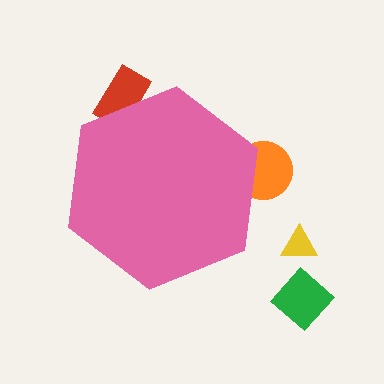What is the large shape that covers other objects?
A pink hexagon.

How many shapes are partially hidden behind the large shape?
2 shapes are partially hidden.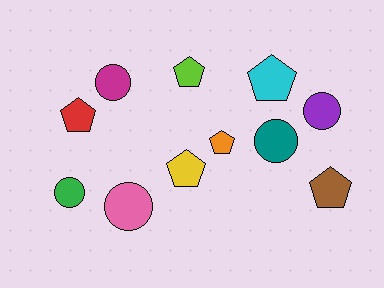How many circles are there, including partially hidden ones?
There are 5 circles.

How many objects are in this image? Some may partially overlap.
There are 11 objects.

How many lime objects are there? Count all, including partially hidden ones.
There is 1 lime object.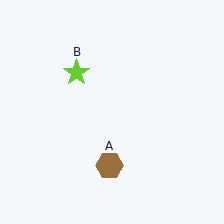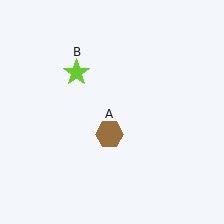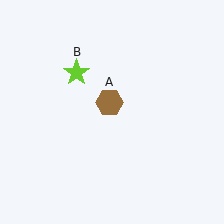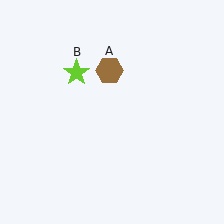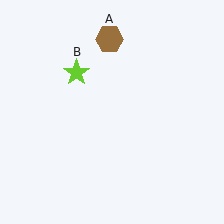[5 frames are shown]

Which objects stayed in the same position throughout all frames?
Lime star (object B) remained stationary.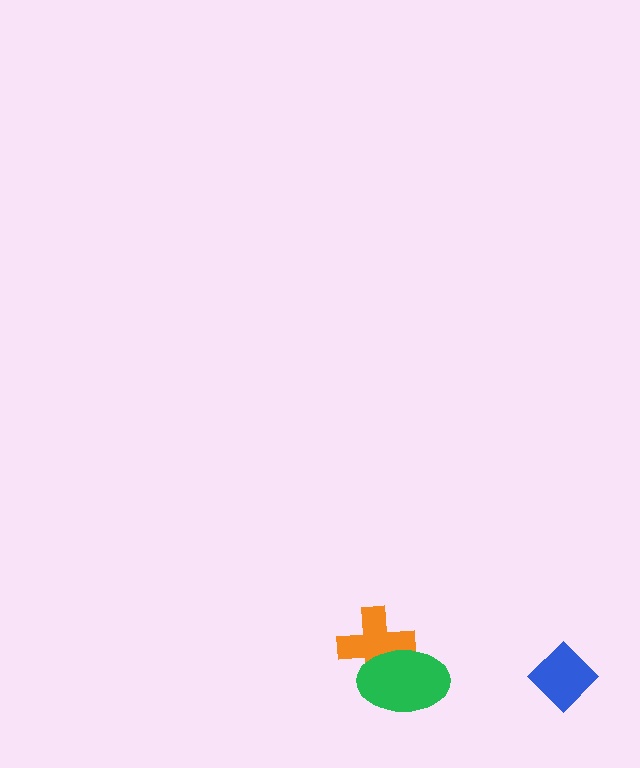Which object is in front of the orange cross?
The green ellipse is in front of the orange cross.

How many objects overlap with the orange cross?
1 object overlaps with the orange cross.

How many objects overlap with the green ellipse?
1 object overlaps with the green ellipse.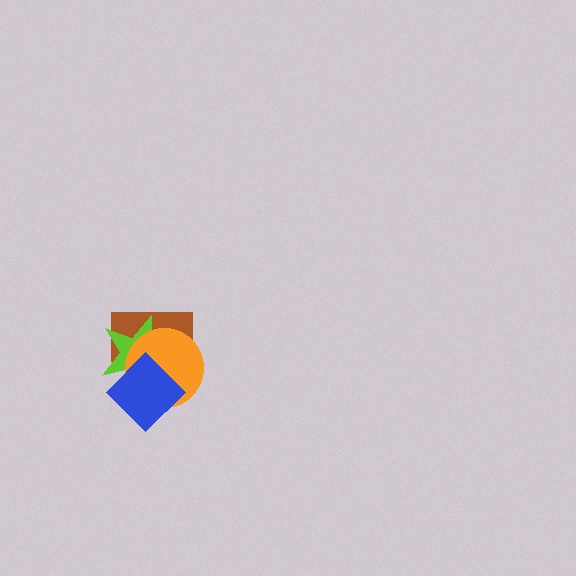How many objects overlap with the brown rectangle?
3 objects overlap with the brown rectangle.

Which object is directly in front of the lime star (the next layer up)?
The orange circle is directly in front of the lime star.